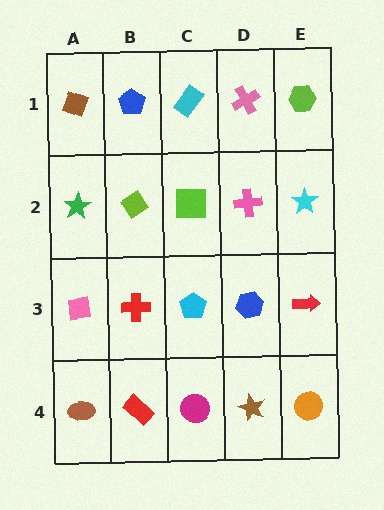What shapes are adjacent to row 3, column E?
A cyan star (row 2, column E), an orange circle (row 4, column E), a blue hexagon (row 3, column D).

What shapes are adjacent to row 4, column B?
A red cross (row 3, column B), a brown ellipse (row 4, column A), a magenta circle (row 4, column C).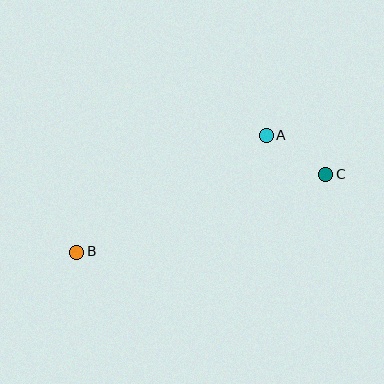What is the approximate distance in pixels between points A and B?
The distance between A and B is approximately 223 pixels.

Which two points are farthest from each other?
Points B and C are farthest from each other.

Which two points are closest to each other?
Points A and C are closest to each other.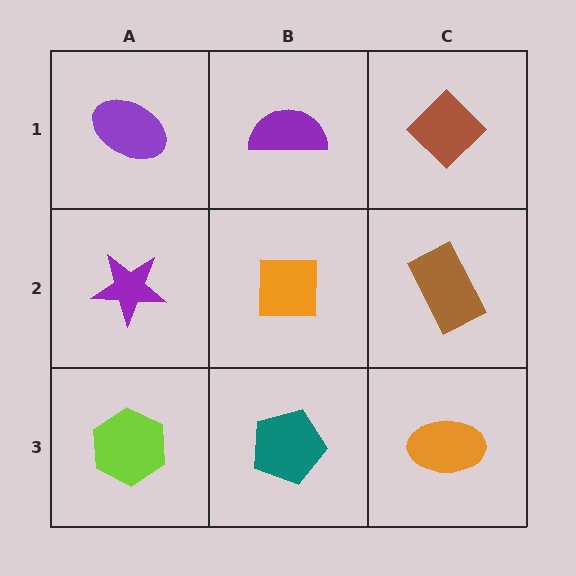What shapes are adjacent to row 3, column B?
An orange square (row 2, column B), a lime hexagon (row 3, column A), an orange ellipse (row 3, column C).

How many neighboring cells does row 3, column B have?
3.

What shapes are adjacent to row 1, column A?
A purple star (row 2, column A), a purple semicircle (row 1, column B).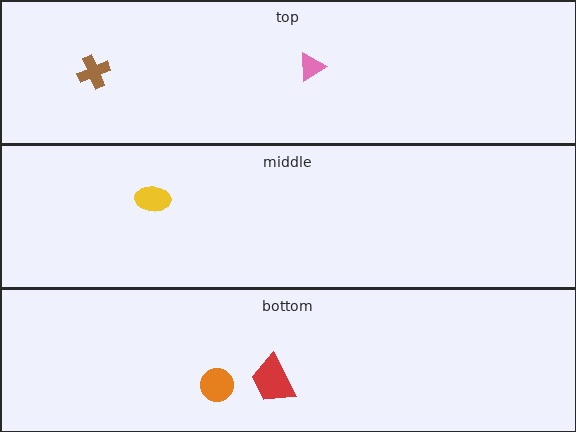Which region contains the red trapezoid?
The bottom region.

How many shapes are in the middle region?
1.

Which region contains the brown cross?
The top region.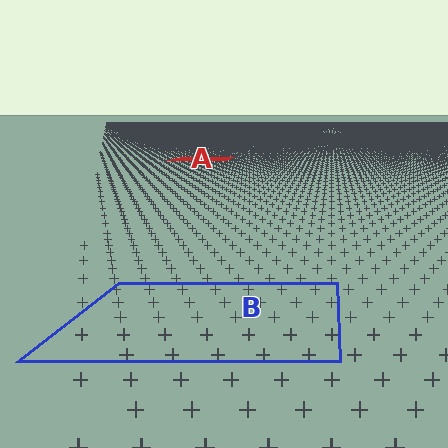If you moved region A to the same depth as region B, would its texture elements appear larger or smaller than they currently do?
They would appear larger. At a closer depth, the same texture elements are projected at a bigger on-screen size.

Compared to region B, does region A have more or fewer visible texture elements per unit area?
Region A has more texture elements per unit area — they are packed more densely because it is farther away.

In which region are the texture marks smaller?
The texture marks are smaller in region A, because it is farther away.